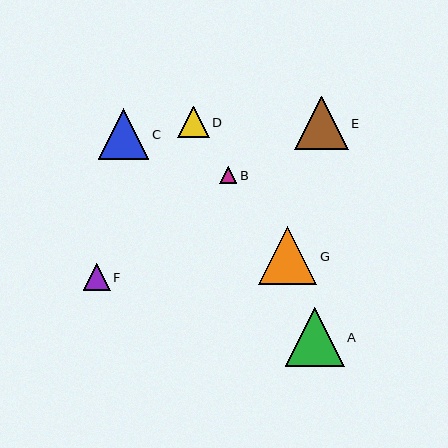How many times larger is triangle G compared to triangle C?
Triangle G is approximately 1.1 times the size of triangle C.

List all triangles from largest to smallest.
From largest to smallest: A, G, E, C, D, F, B.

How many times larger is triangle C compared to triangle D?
Triangle C is approximately 1.6 times the size of triangle D.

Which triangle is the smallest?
Triangle B is the smallest with a size of approximately 17 pixels.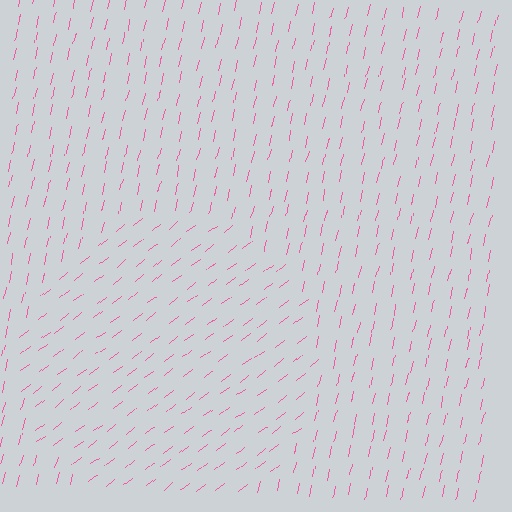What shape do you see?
I see a circle.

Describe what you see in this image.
The image is filled with small pink line segments. A circle region in the image has lines oriented differently from the surrounding lines, creating a visible texture boundary.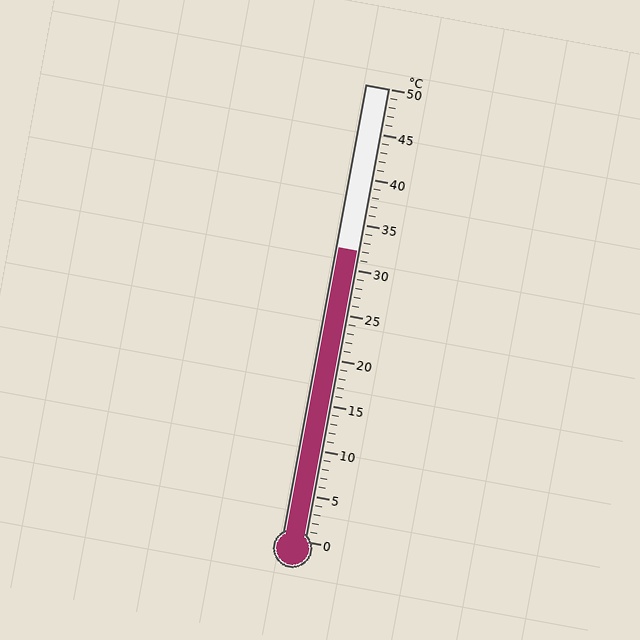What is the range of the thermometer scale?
The thermometer scale ranges from 0°C to 50°C.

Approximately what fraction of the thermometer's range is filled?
The thermometer is filled to approximately 65% of its range.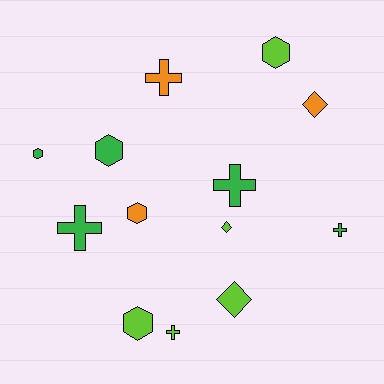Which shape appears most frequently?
Hexagon, with 5 objects.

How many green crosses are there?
There are 3 green crosses.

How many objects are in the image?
There are 13 objects.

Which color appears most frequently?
Green, with 5 objects.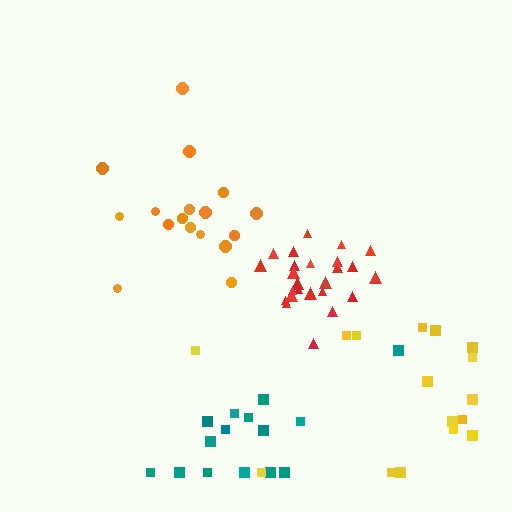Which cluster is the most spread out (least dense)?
Yellow.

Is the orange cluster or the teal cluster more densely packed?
Orange.